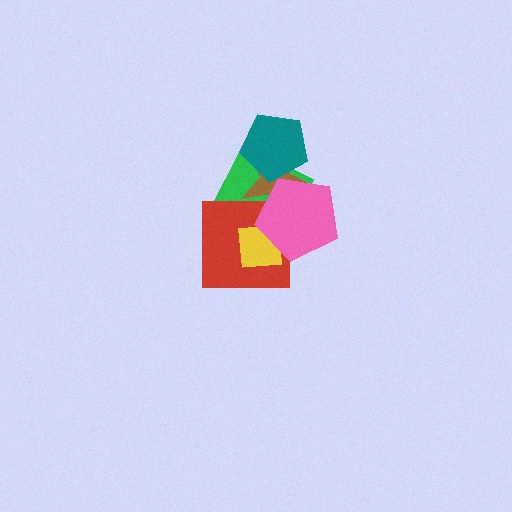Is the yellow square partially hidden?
Yes, it is partially covered by another shape.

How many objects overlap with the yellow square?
3 objects overlap with the yellow square.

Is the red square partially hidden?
Yes, it is partially covered by another shape.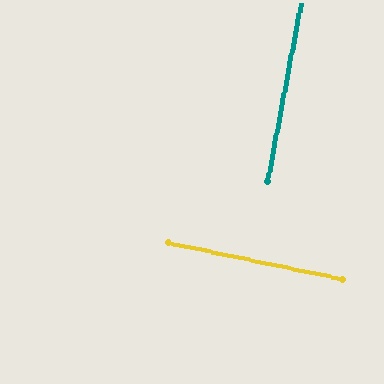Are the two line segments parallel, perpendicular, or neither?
Perpendicular — they meet at approximately 89°.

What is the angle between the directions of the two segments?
Approximately 89 degrees.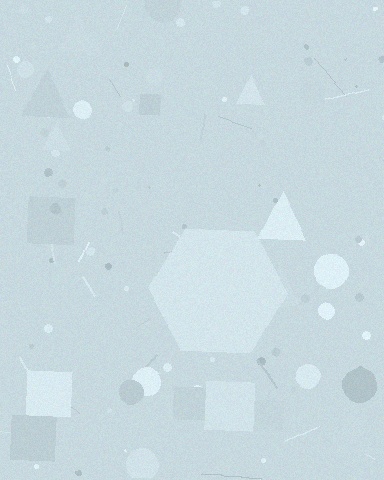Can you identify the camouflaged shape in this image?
The camouflaged shape is a hexagon.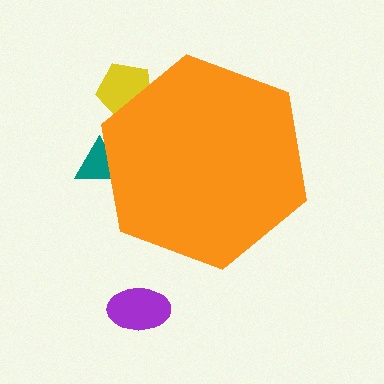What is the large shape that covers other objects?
An orange hexagon.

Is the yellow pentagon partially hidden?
Yes, the yellow pentagon is partially hidden behind the orange hexagon.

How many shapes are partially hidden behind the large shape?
2 shapes are partially hidden.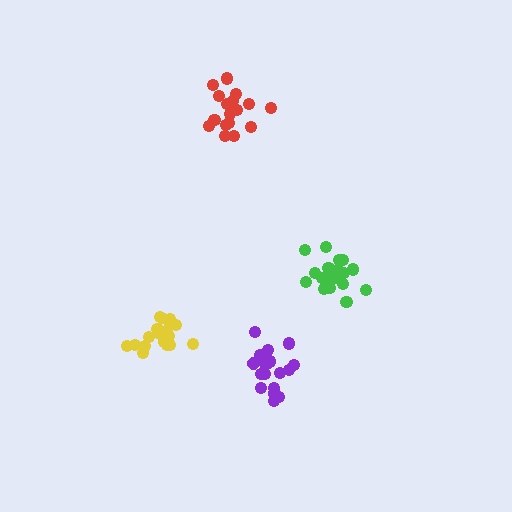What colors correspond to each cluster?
The clusters are colored: red, yellow, green, purple.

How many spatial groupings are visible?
There are 4 spatial groupings.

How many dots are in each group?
Group 1: 18 dots, Group 2: 18 dots, Group 3: 19 dots, Group 4: 18 dots (73 total).